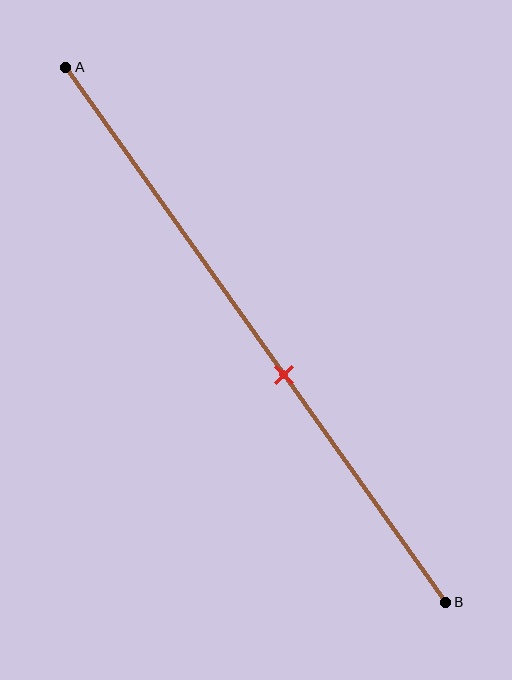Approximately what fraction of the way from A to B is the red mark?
The red mark is approximately 55% of the way from A to B.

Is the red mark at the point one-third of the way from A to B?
No, the mark is at about 55% from A, not at the 33% one-third point.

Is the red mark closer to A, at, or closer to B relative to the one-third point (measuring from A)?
The red mark is closer to point B than the one-third point of segment AB.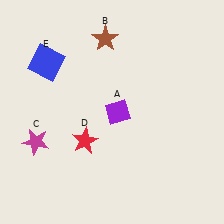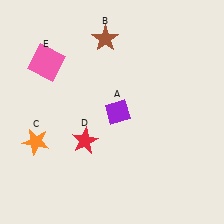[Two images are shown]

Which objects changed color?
C changed from magenta to orange. E changed from blue to pink.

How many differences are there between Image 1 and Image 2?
There are 2 differences between the two images.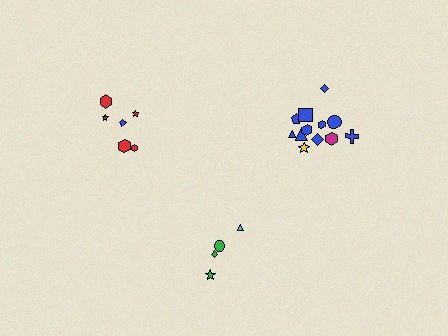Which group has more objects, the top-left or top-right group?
The top-right group.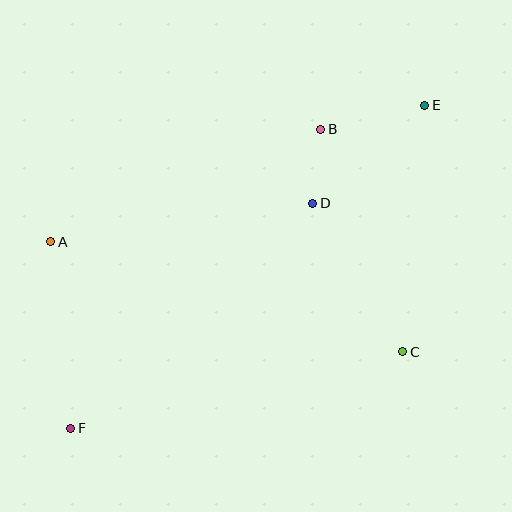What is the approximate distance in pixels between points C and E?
The distance between C and E is approximately 247 pixels.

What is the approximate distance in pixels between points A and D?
The distance between A and D is approximately 265 pixels.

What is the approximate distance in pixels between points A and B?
The distance between A and B is approximately 293 pixels.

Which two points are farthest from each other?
Points E and F are farthest from each other.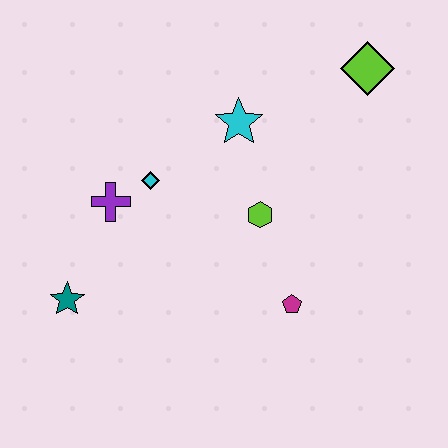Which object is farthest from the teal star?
The lime diamond is farthest from the teal star.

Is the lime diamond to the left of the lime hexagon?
No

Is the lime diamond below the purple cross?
No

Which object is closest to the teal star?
The purple cross is closest to the teal star.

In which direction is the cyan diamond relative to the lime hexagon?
The cyan diamond is to the left of the lime hexagon.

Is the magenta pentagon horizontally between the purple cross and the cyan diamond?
No